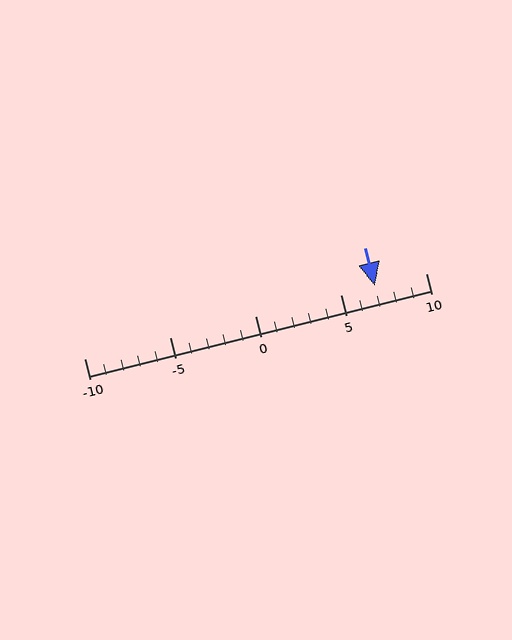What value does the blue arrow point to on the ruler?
The blue arrow points to approximately 7.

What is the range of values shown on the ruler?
The ruler shows values from -10 to 10.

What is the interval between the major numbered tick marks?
The major tick marks are spaced 5 units apart.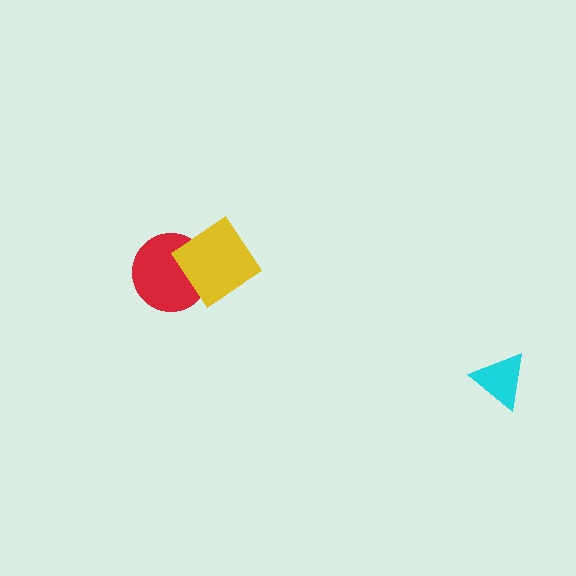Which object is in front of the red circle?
The yellow diamond is in front of the red circle.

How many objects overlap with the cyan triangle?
0 objects overlap with the cyan triangle.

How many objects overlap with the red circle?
1 object overlaps with the red circle.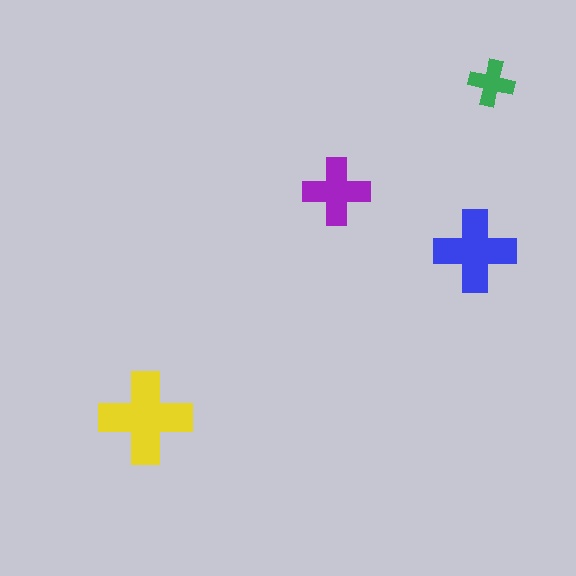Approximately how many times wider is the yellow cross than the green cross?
About 2 times wider.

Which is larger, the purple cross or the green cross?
The purple one.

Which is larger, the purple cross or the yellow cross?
The yellow one.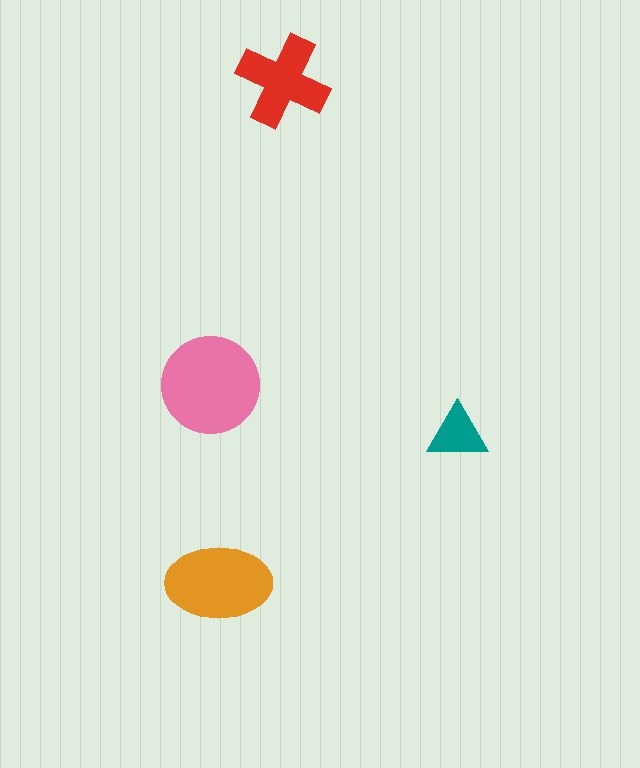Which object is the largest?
The pink circle.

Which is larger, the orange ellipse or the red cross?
The orange ellipse.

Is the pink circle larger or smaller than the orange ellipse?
Larger.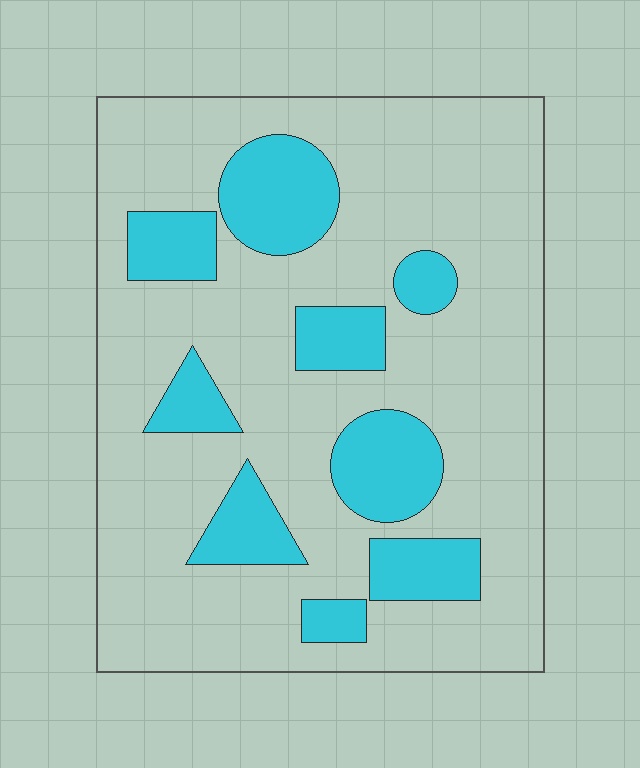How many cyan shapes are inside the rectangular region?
9.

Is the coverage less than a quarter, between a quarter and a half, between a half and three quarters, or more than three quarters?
Less than a quarter.